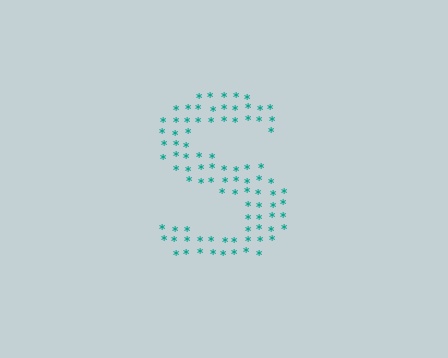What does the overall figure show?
The overall figure shows the letter S.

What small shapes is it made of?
It is made of small asterisks.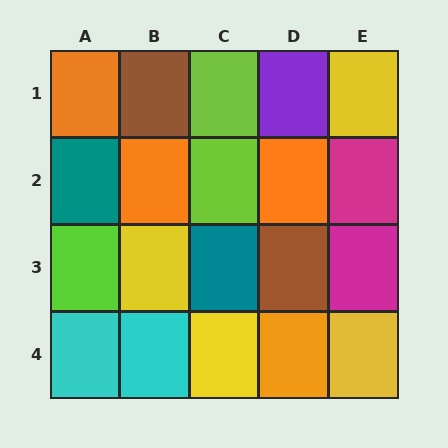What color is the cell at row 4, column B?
Cyan.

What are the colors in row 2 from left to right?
Teal, orange, lime, orange, magenta.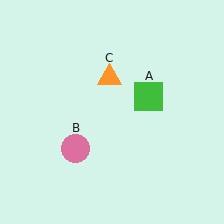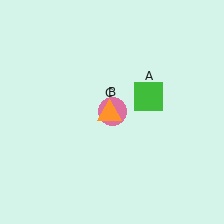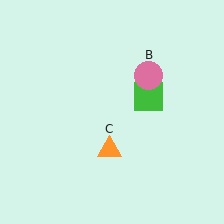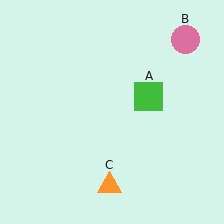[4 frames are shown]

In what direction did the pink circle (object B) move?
The pink circle (object B) moved up and to the right.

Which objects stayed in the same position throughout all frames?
Green square (object A) remained stationary.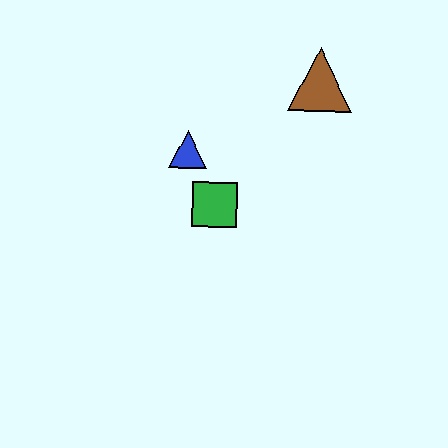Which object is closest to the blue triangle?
The green square is closest to the blue triangle.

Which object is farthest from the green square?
The brown triangle is farthest from the green square.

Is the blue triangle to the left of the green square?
Yes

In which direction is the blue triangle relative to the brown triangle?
The blue triangle is to the left of the brown triangle.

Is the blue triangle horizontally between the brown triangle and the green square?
No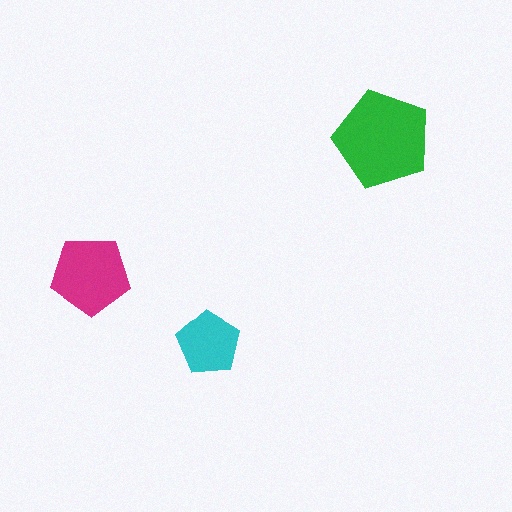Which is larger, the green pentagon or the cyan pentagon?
The green one.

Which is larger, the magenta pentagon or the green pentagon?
The green one.